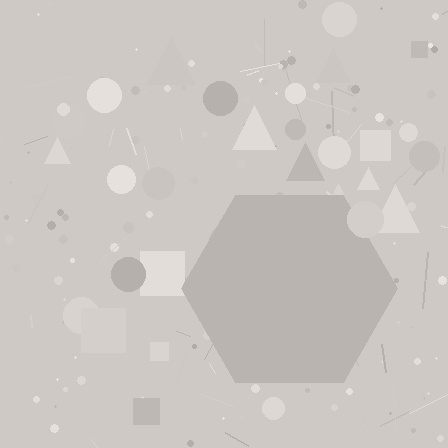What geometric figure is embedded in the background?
A hexagon is embedded in the background.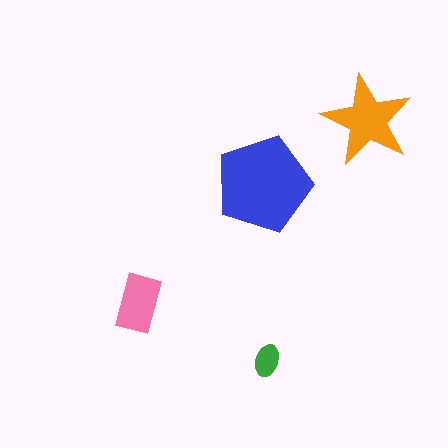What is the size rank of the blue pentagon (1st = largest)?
1st.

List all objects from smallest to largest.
The green ellipse, the pink rectangle, the orange star, the blue pentagon.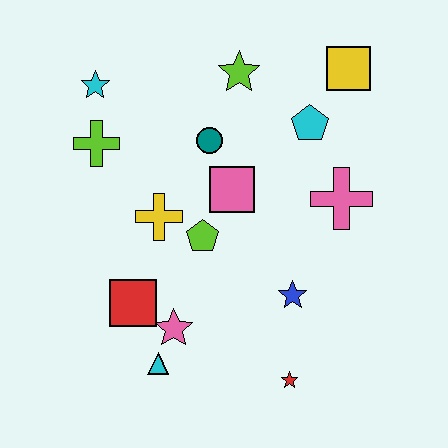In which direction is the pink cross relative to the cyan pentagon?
The pink cross is below the cyan pentagon.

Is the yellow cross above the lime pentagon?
Yes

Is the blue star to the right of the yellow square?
No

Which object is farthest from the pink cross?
The cyan star is farthest from the pink cross.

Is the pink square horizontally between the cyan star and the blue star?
Yes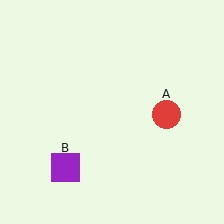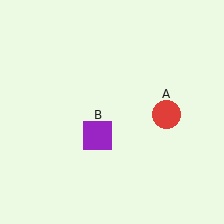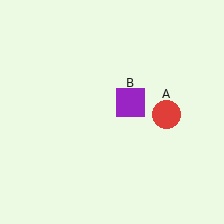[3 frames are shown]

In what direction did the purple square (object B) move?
The purple square (object B) moved up and to the right.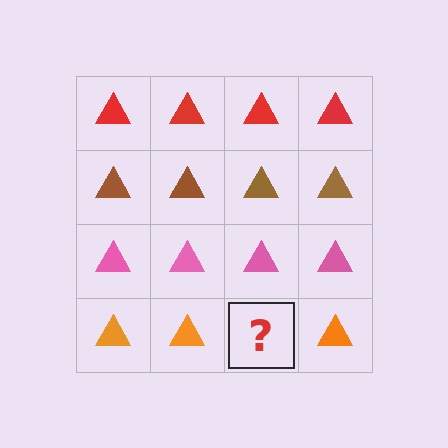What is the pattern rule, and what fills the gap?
The rule is that each row has a consistent color. The gap should be filled with an orange triangle.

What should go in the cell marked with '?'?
The missing cell should contain an orange triangle.